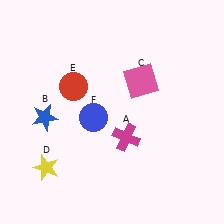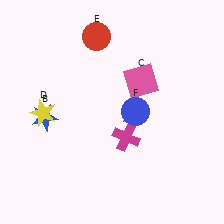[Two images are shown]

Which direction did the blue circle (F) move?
The blue circle (F) moved right.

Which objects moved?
The objects that moved are: the yellow star (D), the red circle (E), the blue circle (F).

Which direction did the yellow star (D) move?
The yellow star (D) moved up.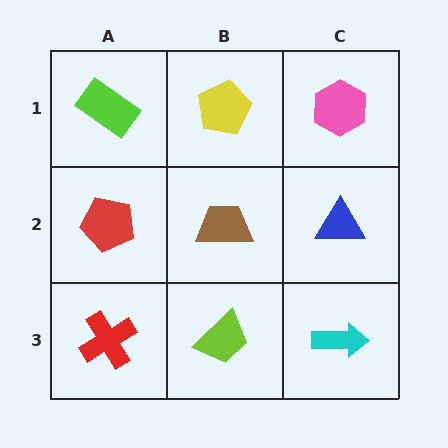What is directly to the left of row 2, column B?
A red pentagon.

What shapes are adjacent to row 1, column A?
A red pentagon (row 2, column A), a yellow pentagon (row 1, column B).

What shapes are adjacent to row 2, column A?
A lime rectangle (row 1, column A), a red cross (row 3, column A), a brown trapezoid (row 2, column B).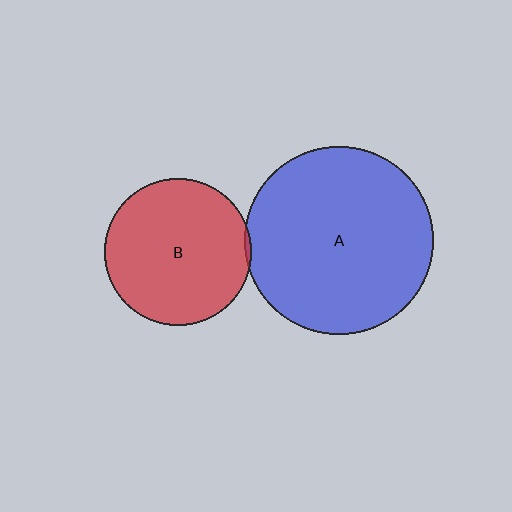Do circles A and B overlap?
Yes.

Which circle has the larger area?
Circle A (blue).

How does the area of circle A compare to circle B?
Approximately 1.6 times.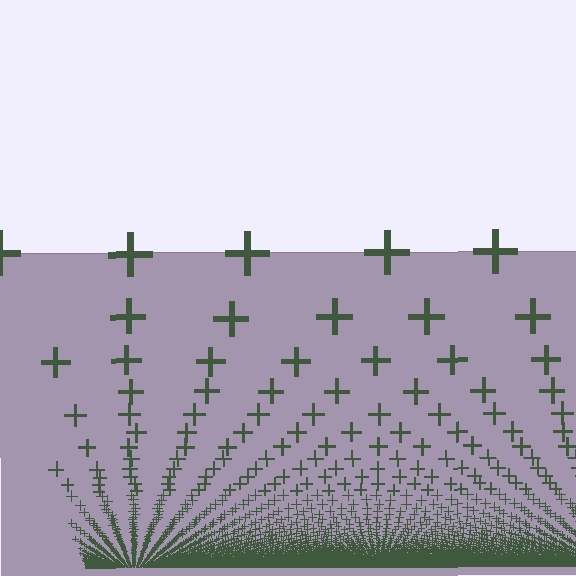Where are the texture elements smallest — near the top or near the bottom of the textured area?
Near the bottom.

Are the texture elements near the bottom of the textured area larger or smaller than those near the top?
Smaller. The gradient is inverted — elements near the bottom are smaller and denser.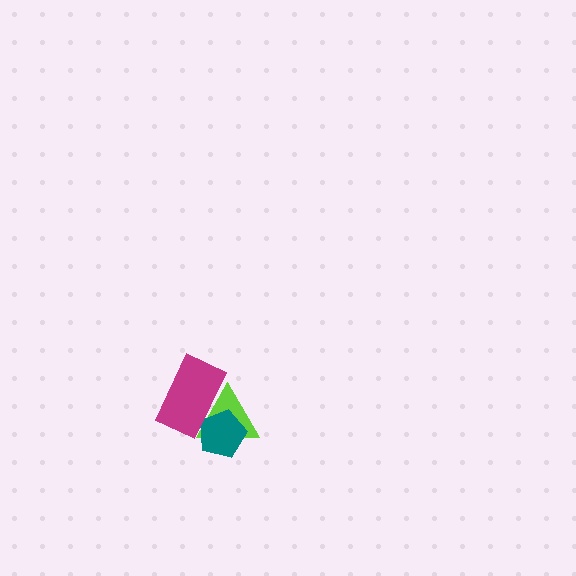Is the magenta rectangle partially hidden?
No, no other shape covers it.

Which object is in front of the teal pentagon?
The magenta rectangle is in front of the teal pentagon.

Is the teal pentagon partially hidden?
Yes, it is partially covered by another shape.